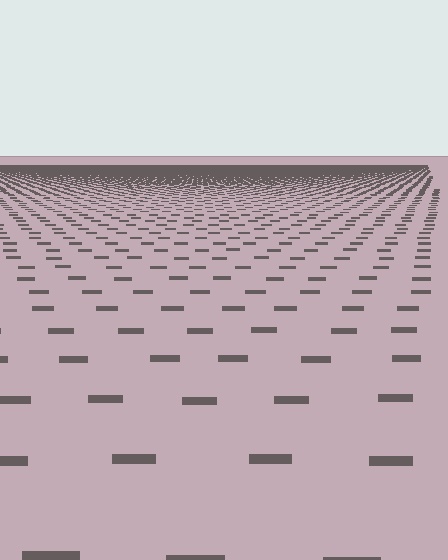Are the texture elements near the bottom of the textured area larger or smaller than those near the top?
Larger. Near the bottom, elements are closer to the viewer and appear at a bigger on-screen size.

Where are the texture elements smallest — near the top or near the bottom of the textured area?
Near the top.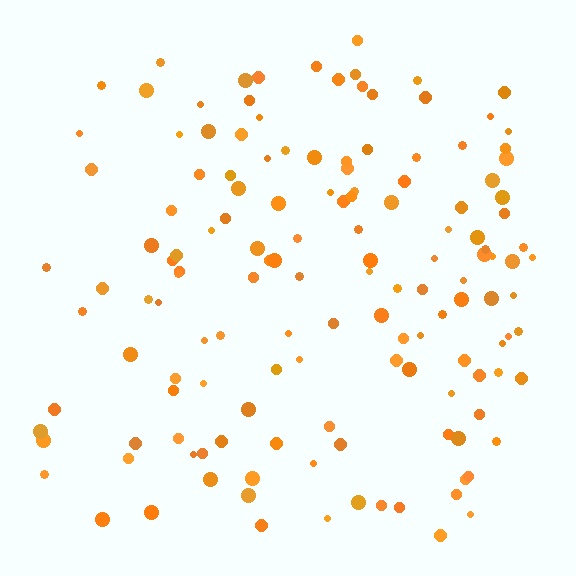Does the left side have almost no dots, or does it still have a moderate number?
Still a moderate number, just noticeably fewer than the right.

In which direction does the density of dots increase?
From left to right, with the right side densest.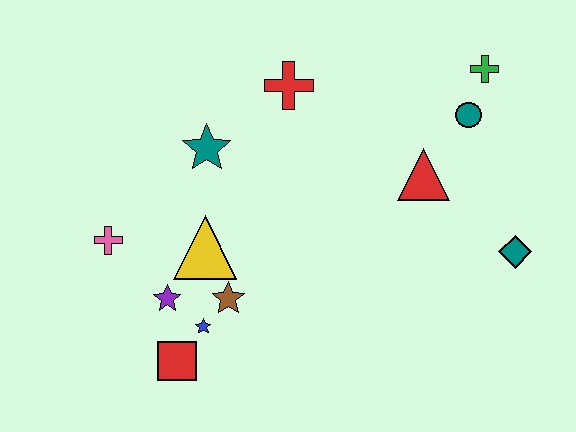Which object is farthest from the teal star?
The teal diamond is farthest from the teal star.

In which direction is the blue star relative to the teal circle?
The blue star is to the left of the teal circle.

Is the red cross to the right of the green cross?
No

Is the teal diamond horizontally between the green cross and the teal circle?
No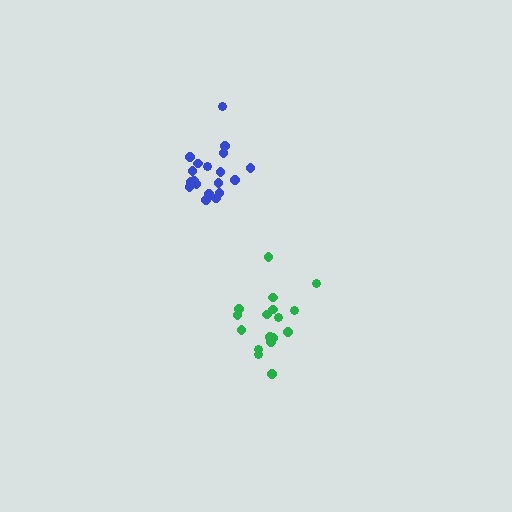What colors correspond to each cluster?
The clusters are colored: blue, green.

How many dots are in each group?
Group 1: 19 dots, Group 2: 17 dots (36 total).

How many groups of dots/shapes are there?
There are 2 groups.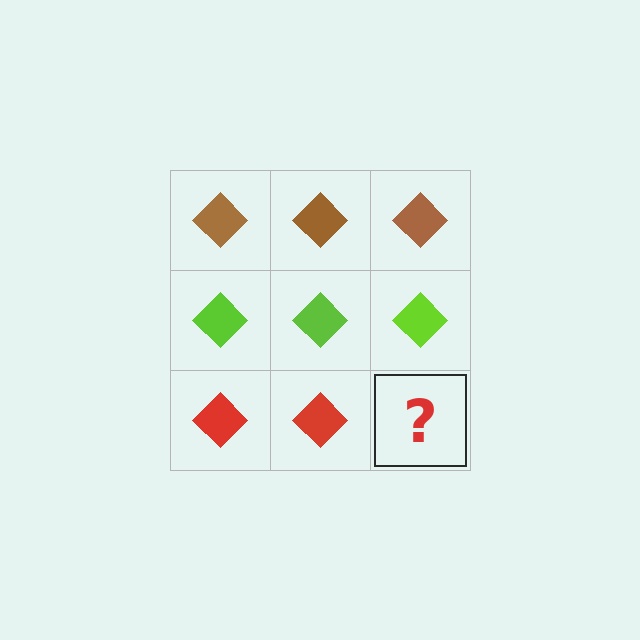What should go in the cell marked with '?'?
The missing cell should contain a red diamond.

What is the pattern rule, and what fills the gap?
The rule is that each row has a consistent color. The gap should be filled with a red diamond.